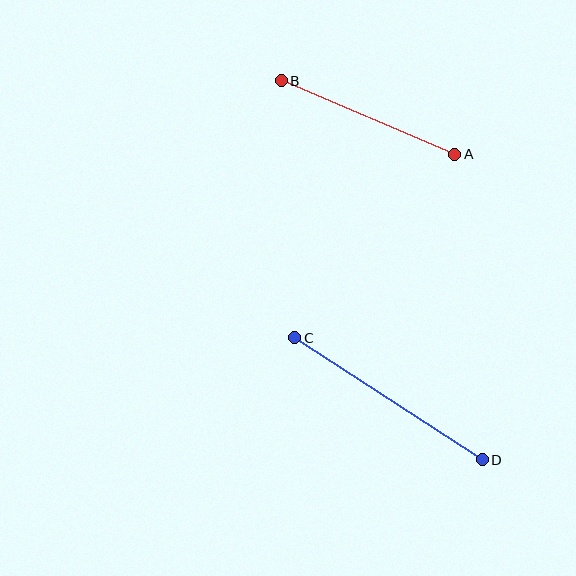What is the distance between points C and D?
The distance is approximately 223 pixels.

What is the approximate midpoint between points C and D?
The midpoint is at approximately (388, 399) pixels.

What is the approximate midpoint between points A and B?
The midpoint is at approximately (368, 118) pixels.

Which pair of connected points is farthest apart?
Points C and D are farthest apart.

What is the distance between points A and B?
The distance is approximately 188 pixels.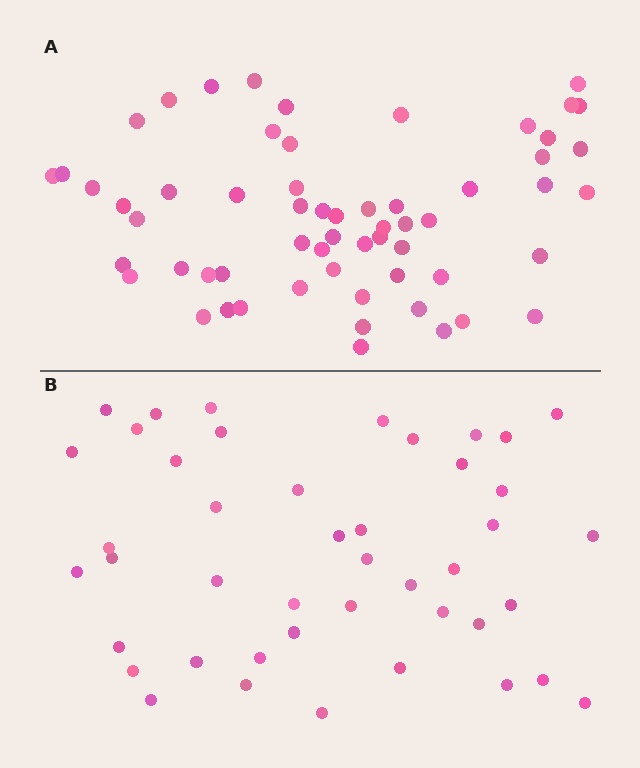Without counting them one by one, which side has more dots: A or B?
Region A (the top region) has more dots.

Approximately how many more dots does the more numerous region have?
Region A has approximately 15 more dots than region B.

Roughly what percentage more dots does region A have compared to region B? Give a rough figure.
About 35% more.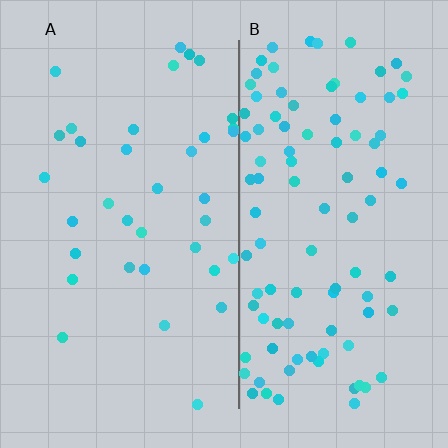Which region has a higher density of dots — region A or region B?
B (the right).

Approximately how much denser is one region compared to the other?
Approximately 2.7× — region B over region A.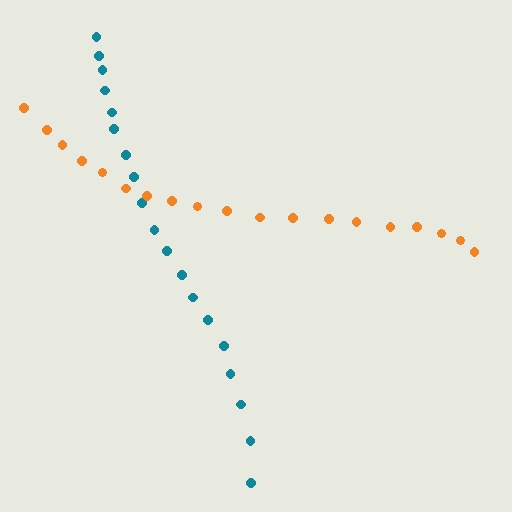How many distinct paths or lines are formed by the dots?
There are 2 distinct paths.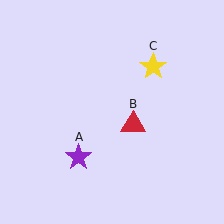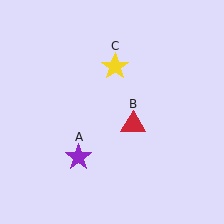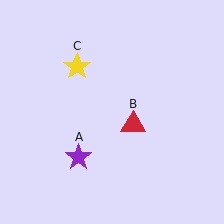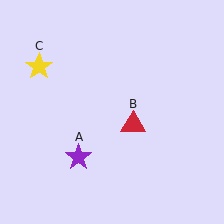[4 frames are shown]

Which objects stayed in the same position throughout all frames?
Purple star (object A) and red triangle (object B) remained stationary.